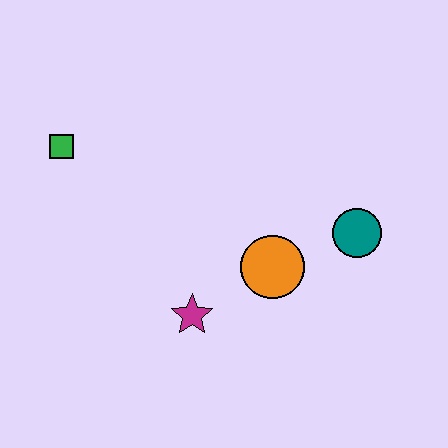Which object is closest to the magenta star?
The orange circle is closest to the magenta star.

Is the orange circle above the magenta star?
Yes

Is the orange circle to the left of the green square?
No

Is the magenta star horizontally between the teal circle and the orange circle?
No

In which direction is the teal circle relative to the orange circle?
The teal circle is to the right of the orange circle.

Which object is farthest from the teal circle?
The green square is farthest from the teal circle.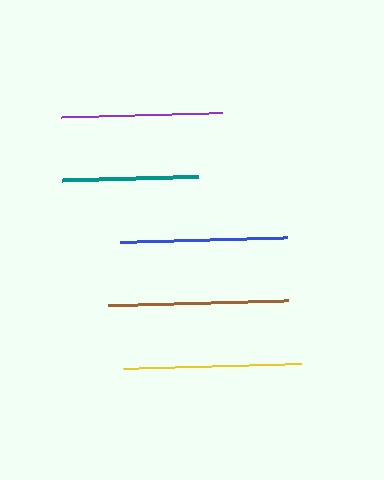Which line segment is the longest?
The brown line is the longest at approximately 181 pixels.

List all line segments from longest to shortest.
From longest to shortest: brown, yellow, blue, purple, teal.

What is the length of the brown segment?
The brown segment is approximately 181 pixels long.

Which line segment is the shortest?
The teal line is the shortest at approximately 136 pixels.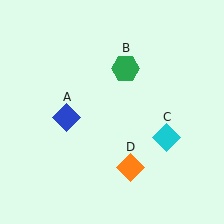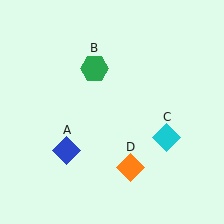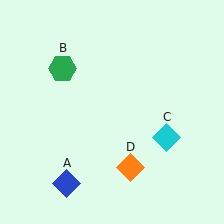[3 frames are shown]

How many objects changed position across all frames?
2 objects changed position: blue diamond (object A), green hexagon (object B).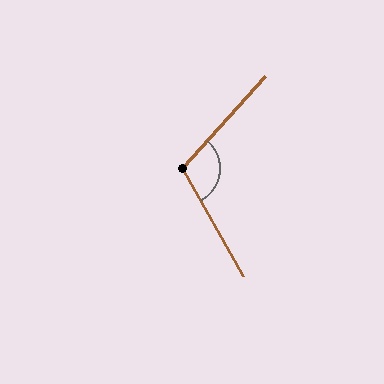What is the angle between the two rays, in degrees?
Approximately 109 degrees.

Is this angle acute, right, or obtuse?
It is obtuse.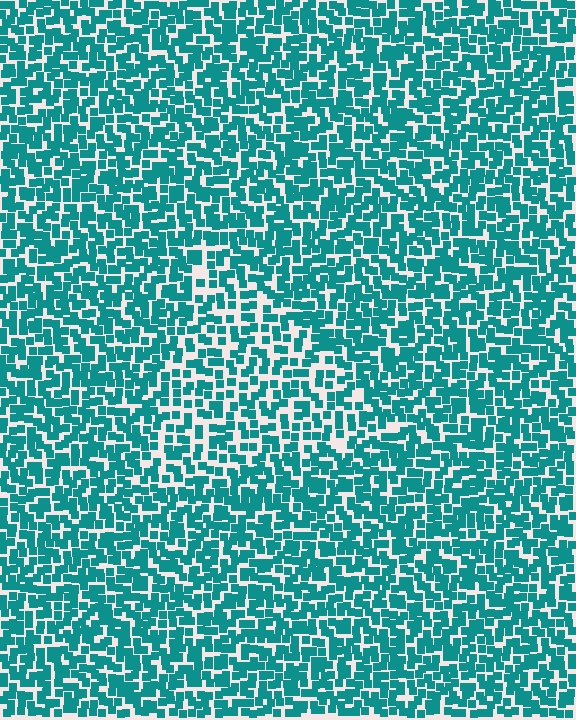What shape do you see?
I see a triangle.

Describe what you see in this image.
The image contains small teal elements arranged at two different densities. A triangle-shaped region is visible where the elements are less densely packed than the surrounding area.